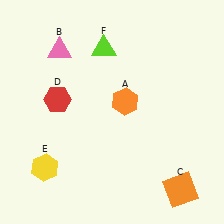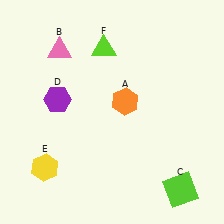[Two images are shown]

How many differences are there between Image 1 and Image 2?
There are 2 differences between the two images.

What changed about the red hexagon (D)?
In Image 1, D is red. In Image 2, it changed to purple.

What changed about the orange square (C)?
In Image 1, C is orange. In Image 2, it changed to lime.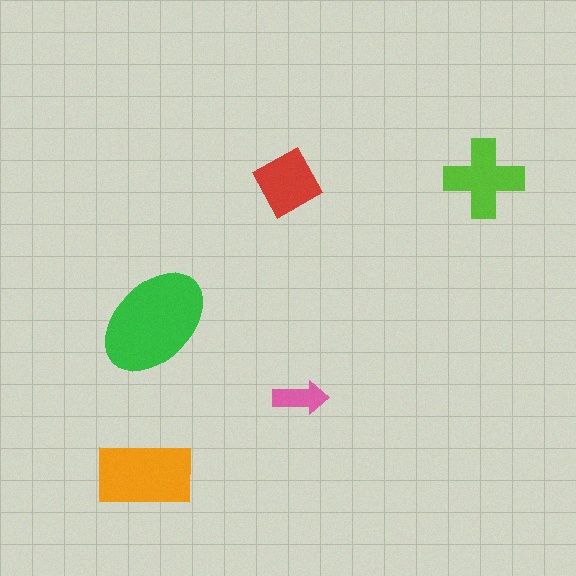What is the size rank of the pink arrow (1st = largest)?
5th.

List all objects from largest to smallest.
The green ellipse, the orange rectangle, the lime cross, the red diamond, the pink arrow.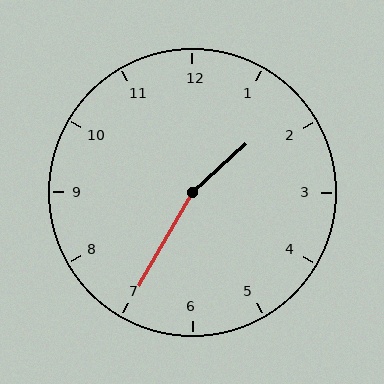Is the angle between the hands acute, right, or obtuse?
It is obtuse.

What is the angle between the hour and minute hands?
Approximately 162 degrees.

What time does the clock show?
1:35.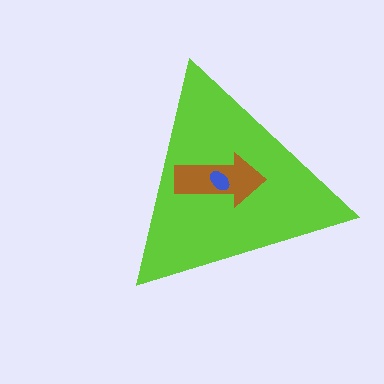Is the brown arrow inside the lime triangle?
Yes.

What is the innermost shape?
The blue ellipse.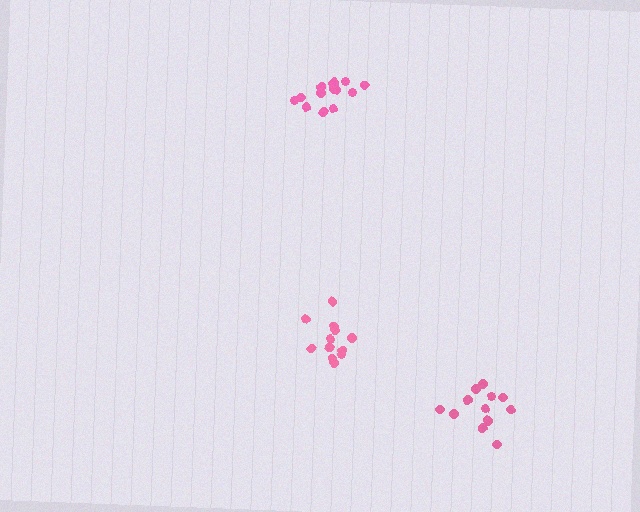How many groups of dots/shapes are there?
There are 3 groups.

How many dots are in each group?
Group 1: 14 dots, Group 2: 12 dots, Group 3: 12 dots (38 total).